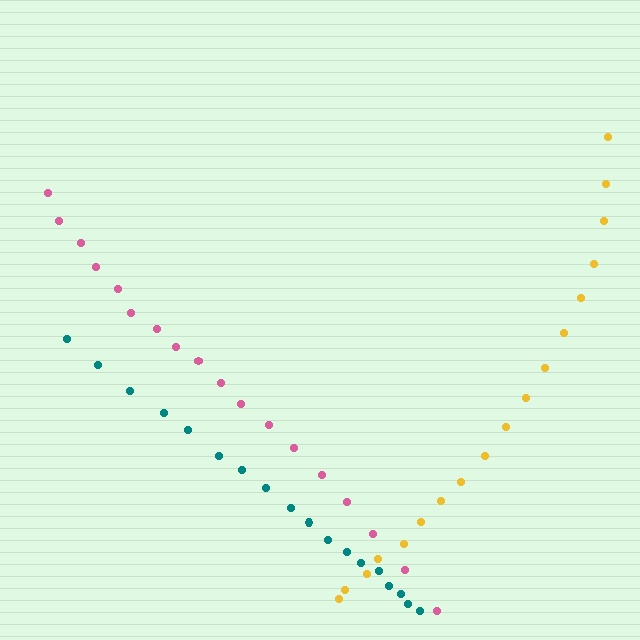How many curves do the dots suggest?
There are 3 distinct paths.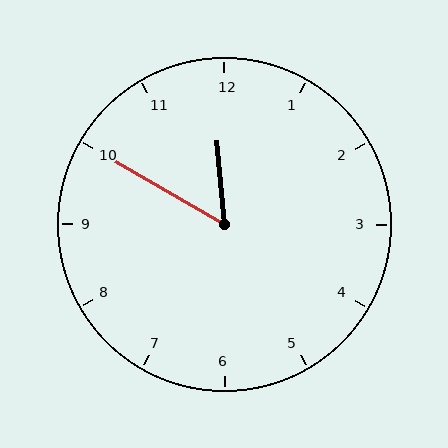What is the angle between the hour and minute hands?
Approximately 55 degrees.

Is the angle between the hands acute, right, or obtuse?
It is acute.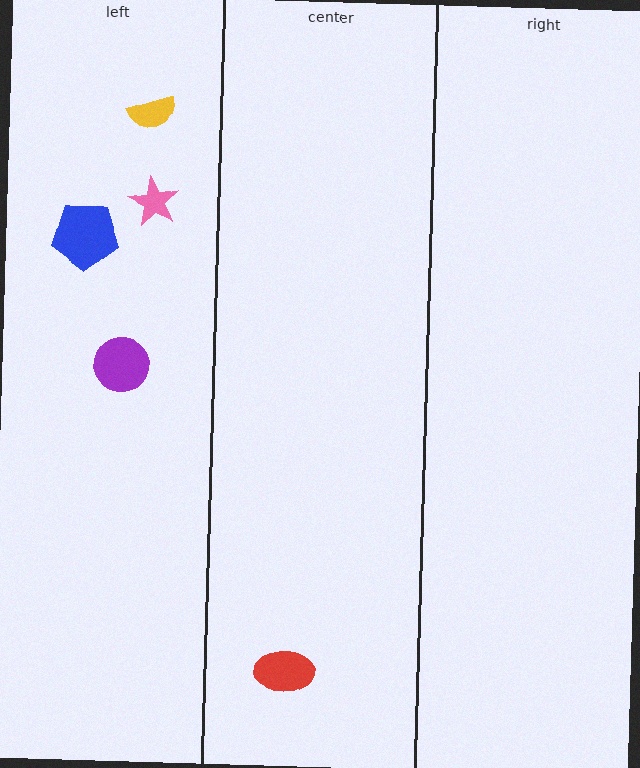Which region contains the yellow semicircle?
The left region.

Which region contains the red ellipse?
The center region.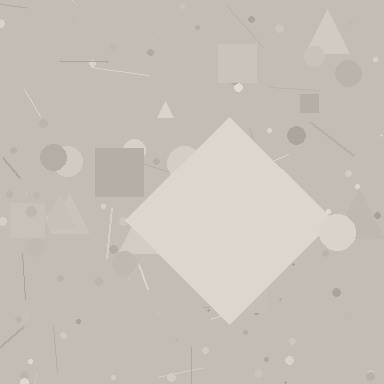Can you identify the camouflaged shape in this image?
The camouflaged shape is a diamond.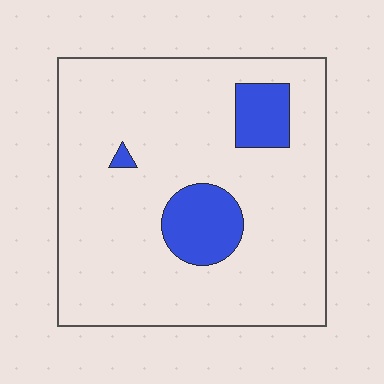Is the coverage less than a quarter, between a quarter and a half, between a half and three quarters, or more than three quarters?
Less than a quarter.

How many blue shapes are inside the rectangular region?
3.